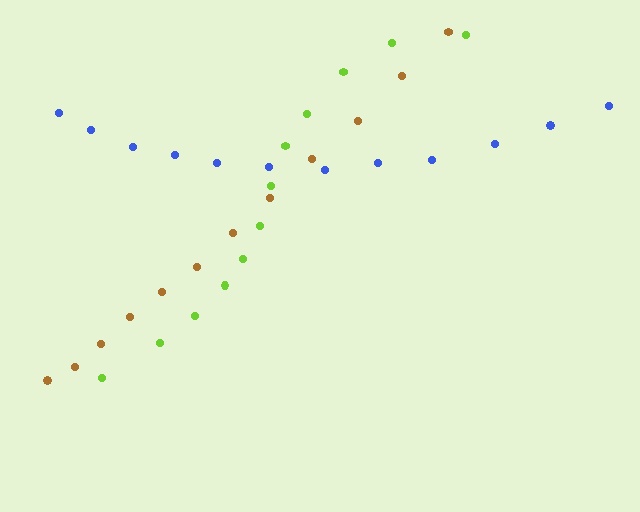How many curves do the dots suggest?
There are 3 distinct paths.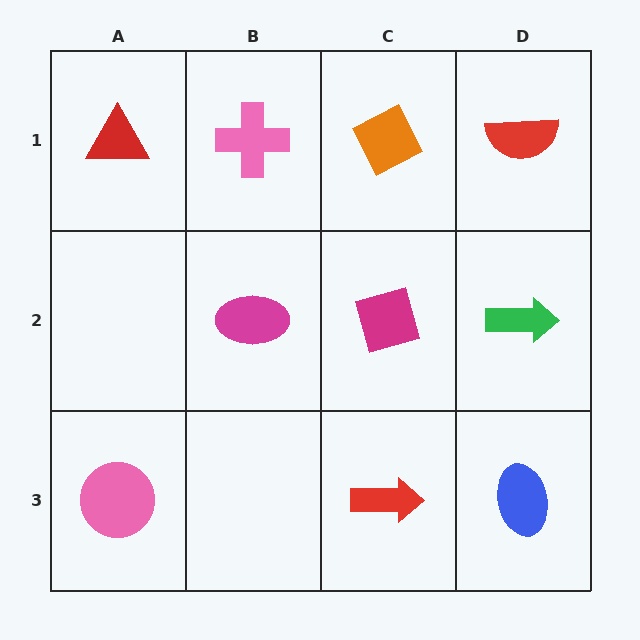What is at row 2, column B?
A magenta ellipse.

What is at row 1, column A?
A red triangle.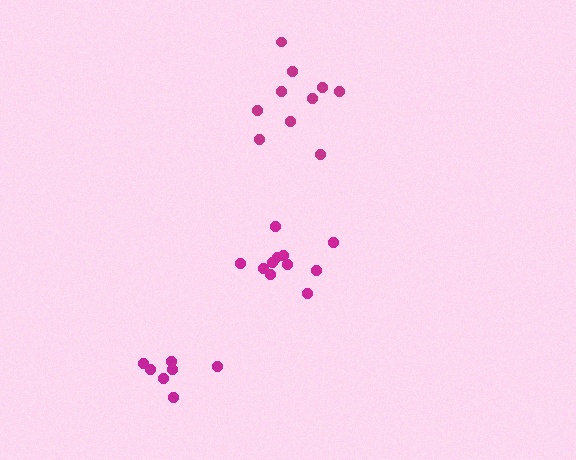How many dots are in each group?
Group 1: 11 dots, Group 2: 7 dots, Group 3: 10 dots (28 total).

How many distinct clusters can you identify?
There are 3 distinct clusters.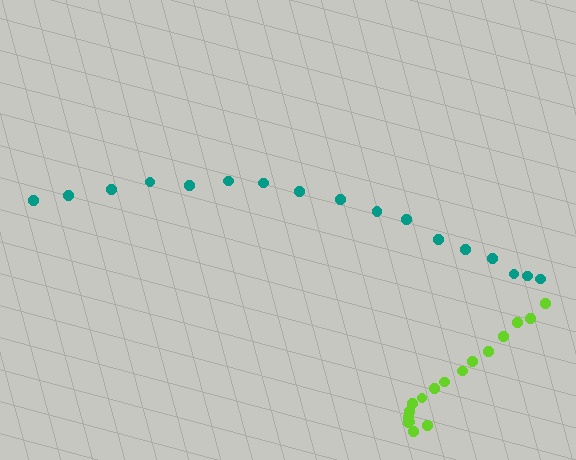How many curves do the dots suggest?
There are 2 distinct paths.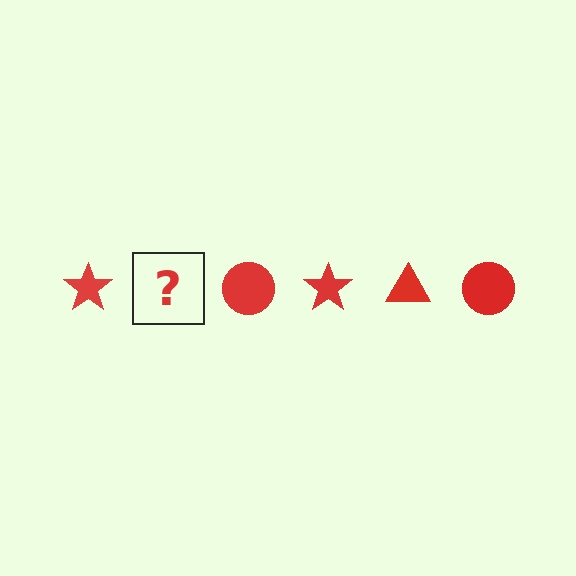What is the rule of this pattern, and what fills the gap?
The rule is that the pattern cycles through star, triangle, circle shapes in red. The gap should be filled with a red triangle.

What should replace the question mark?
The question mark should be replaced with a red triangle.